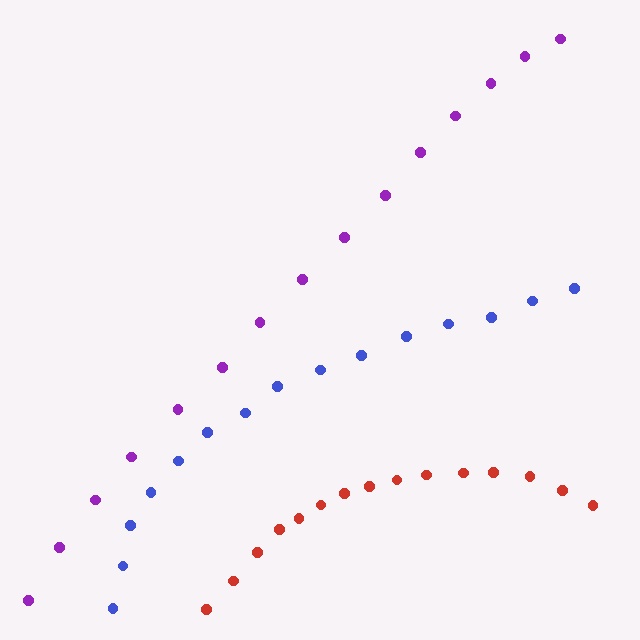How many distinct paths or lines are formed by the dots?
There are 3 distinct paths.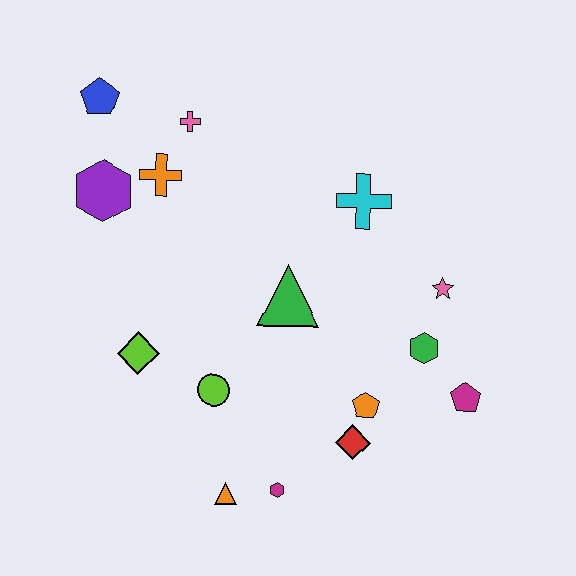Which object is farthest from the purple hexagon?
The magenta pentagon is farthest from the purple hexagon.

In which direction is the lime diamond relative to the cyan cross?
The lime diamond is to the left of the cyan cross.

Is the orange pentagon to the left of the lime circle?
No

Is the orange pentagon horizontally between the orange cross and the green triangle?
No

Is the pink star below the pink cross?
Yes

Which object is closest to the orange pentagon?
The red diamond is closest to the orange pentagon.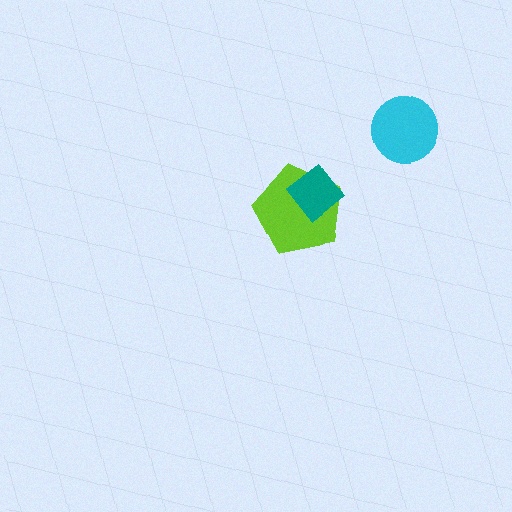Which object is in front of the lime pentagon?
The teal diamond is in front of the lime pentagon.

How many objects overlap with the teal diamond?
1 object overlaps with the teal diamond.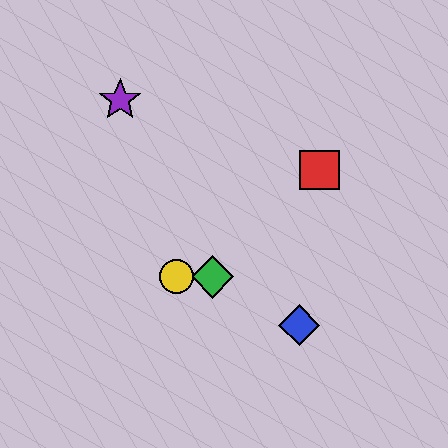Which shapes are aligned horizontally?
The green diamond, the yellow circle are aligned horizontally.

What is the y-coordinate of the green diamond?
The green diamond is at y≈277.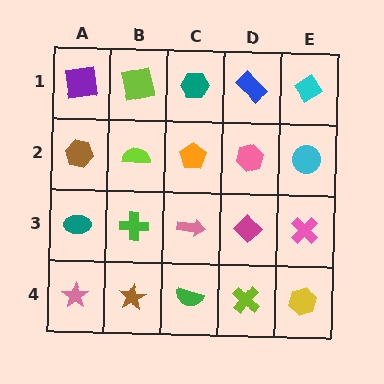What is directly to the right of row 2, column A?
A lime semicircle.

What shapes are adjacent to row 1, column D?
A pink hexagon (row 2, column D), a teal hexagon (row 1, column C), a cyan diamond (row 1, column E).